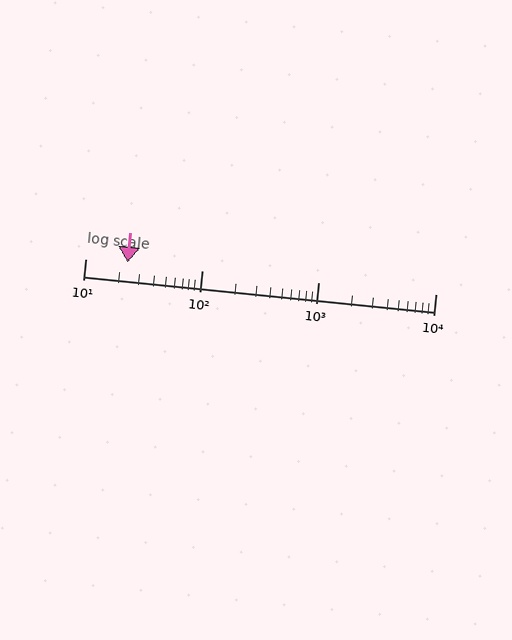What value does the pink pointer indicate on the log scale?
The pointer indicates approximately 23.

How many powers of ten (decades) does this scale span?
The scale spans 3 decades, from 10 to 10000.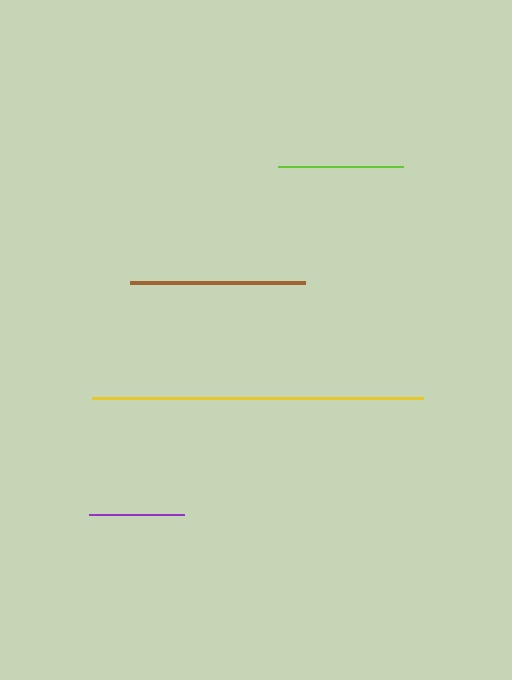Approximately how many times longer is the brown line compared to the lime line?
The brown line is approximately 1.4 times the length of the lime line.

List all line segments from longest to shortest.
From longest to shortest: yellow, brown, lime, purple.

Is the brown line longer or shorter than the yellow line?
The yellow line is longer than the brown line.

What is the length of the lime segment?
The lime segment is approximately 125 pixels long.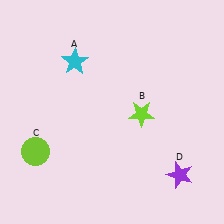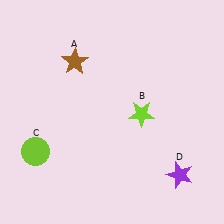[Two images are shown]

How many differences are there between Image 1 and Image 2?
There is 1 difference between the two images.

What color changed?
The star (A) changed from cyan in Image 1 to brown in Image 2.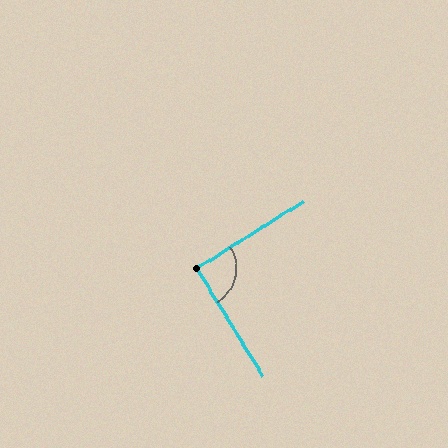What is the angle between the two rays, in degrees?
Approximately 91 degrees.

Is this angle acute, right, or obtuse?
It is approximately a right angle.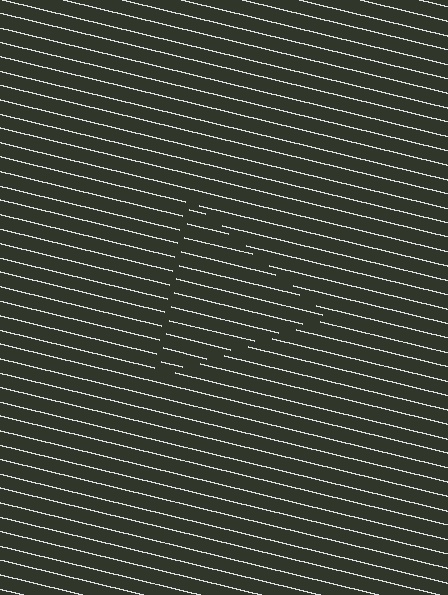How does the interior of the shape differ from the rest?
The interior of the shape contains the same grating, shifted by half a period — the contour is defined by the phase discontinuity where line-ends from the inner and outer gratings abut.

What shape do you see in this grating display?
An illusory triangle. The interior of the shape contains the same grating, shifted by half a period — the contour is defined by the phase discontinuity where line-ends from the inner and outer gratings abut.